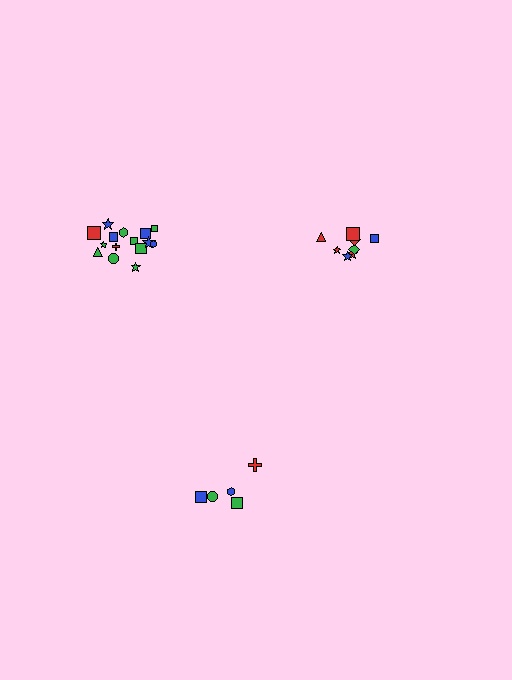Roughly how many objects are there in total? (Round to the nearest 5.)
Roughly 30 objects in total.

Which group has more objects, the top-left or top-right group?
The top-left group.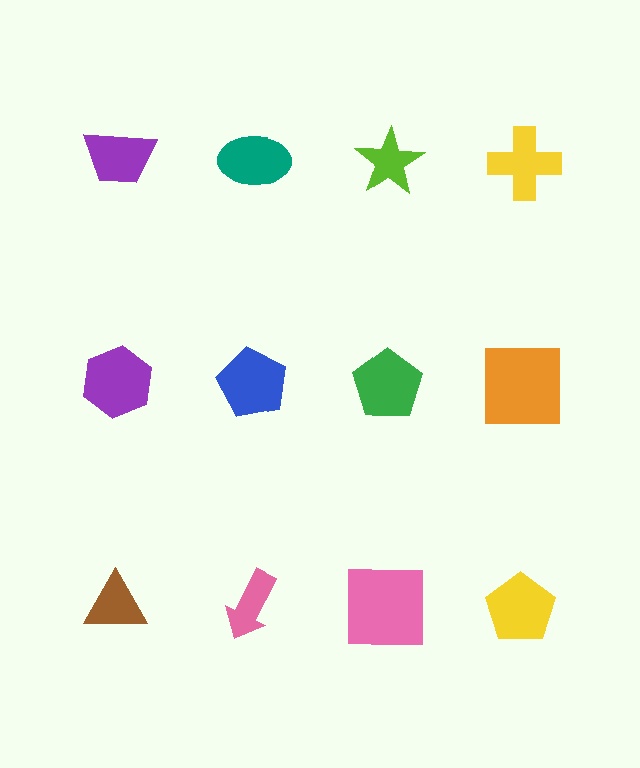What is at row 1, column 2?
A teal ellipse.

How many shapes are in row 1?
4 shapes.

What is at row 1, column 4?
A yellow cross.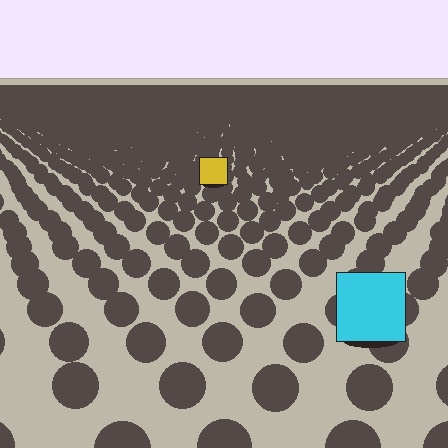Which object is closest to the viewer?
The cyan square is closest. The texture marks near it are larger and more spread out.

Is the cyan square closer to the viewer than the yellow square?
Yes. The cyan square is closer — you can tell from the texture gradient: the ground texture is coarser near it.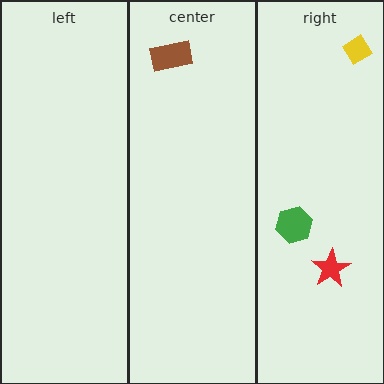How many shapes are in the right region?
3.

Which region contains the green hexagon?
The right region.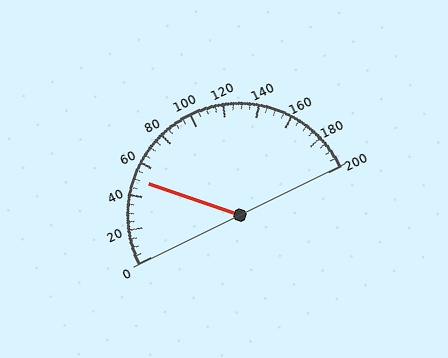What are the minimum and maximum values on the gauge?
The gauge ranges from 0 to 200.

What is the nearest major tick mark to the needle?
The nearest major tick mark is 40.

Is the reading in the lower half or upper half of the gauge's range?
The reading is in the lower half of the range (0 to 200).